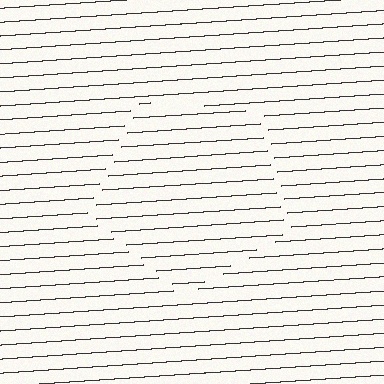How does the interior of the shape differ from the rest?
The interior of the shape contains the same grating, shifted by half a period — the contour is defined by the phase discontinuity where line-ends from the inner and outer gratings abut.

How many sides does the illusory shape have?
5 sides — the line-ends trace a pentagon.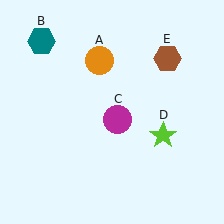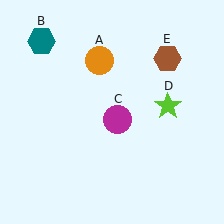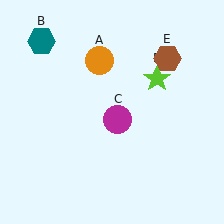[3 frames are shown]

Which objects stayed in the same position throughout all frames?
Orange circle (object A) and teal hexagon (object B) and magenta circle (object C) and brown hexagon (object E) remained stationary.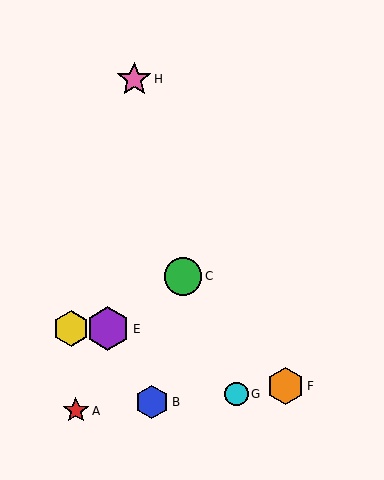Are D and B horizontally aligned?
No, D is at y≈329 and B is at y≈402.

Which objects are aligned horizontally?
Objects D, E are aligned horizontally.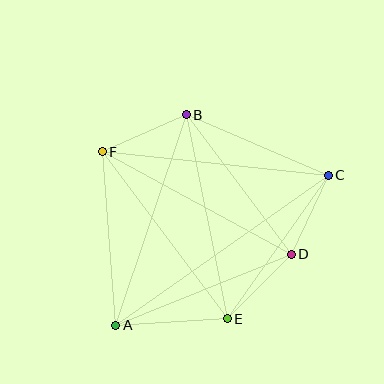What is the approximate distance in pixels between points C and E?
The distance between C and E is approximately 176 pixels.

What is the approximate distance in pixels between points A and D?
The distance between A and D is approximately 189 pixels.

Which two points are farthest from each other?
Points A and C are farthest from each other.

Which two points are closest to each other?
Points C and D are closest to each other.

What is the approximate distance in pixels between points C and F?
The distance between C and F is approximately 227 pixels.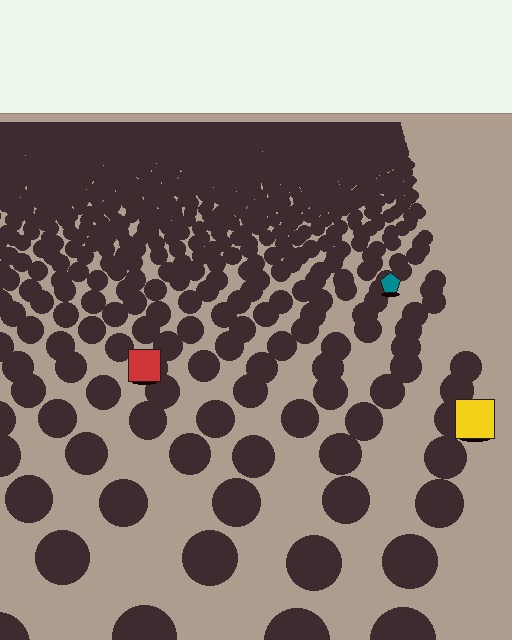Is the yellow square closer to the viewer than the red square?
Yes. The yellow square is closer — you can tell from the texture gradient: the ground texture is coarser near it.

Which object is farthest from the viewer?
The teal pentagon is farthest from the viewer. It appears smaller and the ground texture around it is denser.